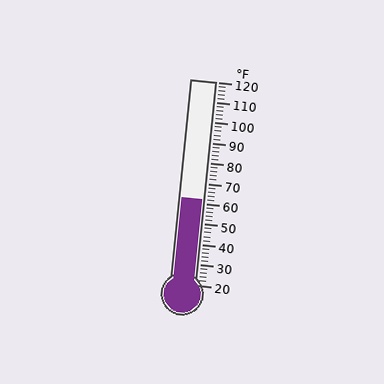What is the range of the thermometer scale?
The thermometer scale ranges from 20°F to 120°F.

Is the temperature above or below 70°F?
The temperature is below 70°F.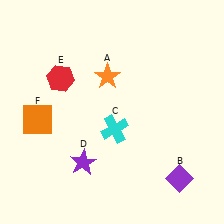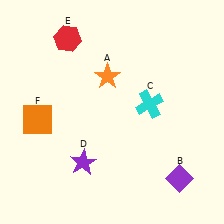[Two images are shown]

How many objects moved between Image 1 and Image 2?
2 objects moved between the two images.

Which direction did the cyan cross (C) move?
The cyan cross (C) moved right.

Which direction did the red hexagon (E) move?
The red hexagon (E) moved up.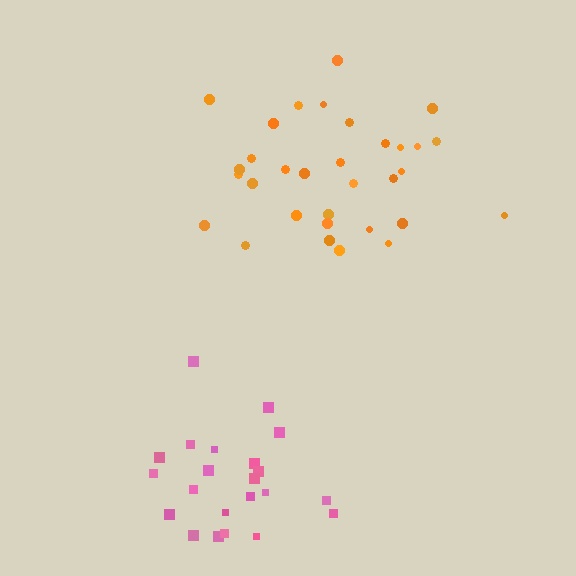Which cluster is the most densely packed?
Orange.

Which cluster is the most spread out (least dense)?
Pink.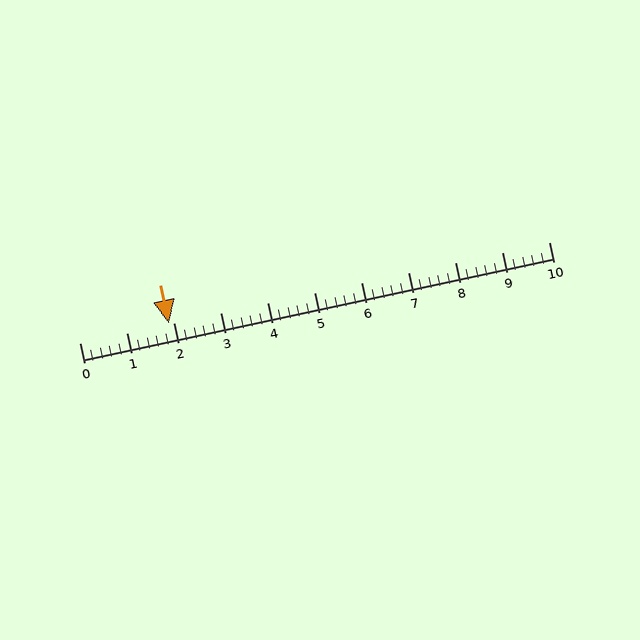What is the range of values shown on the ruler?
The ruler shows values from 0 to 10.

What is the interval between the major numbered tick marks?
The major tick marks are spaced 1 units apart.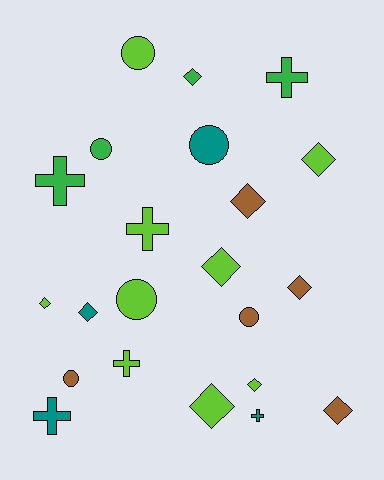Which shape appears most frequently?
Diamond, with 10 objects.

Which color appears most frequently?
Lime, with 9 objects.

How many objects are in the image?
There are 22 objects.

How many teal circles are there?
There is 1 teal circle.